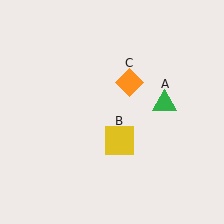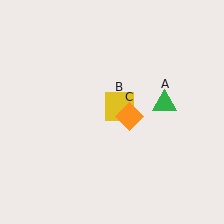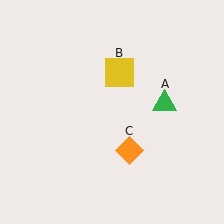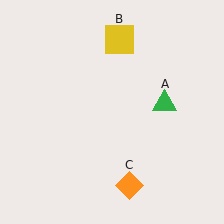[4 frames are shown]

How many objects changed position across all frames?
2 objects changed position: yellow square (object B), orange diamond (object C).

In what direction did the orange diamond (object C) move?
The orange diamond (object C) moved down.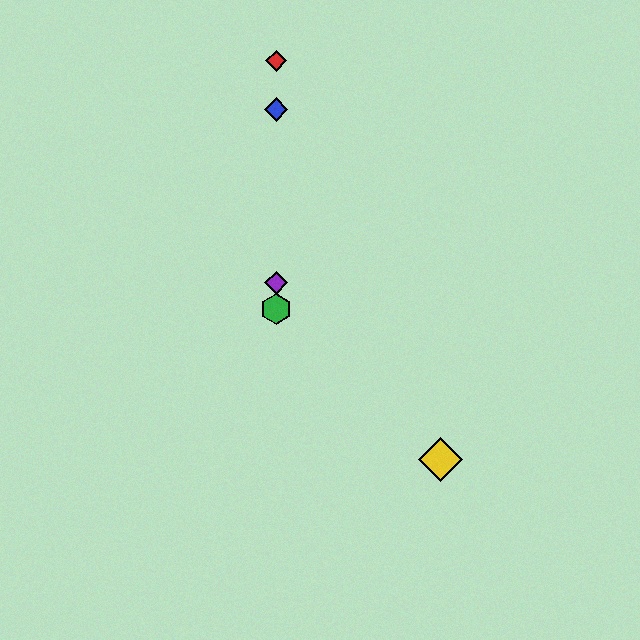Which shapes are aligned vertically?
The red diamond, the blue diamond, the green hexagon, the purple diamond are aligned vertically.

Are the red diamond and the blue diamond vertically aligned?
Yes, both are at x≈276.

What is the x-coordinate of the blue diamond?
The blue diamond is at x≈276.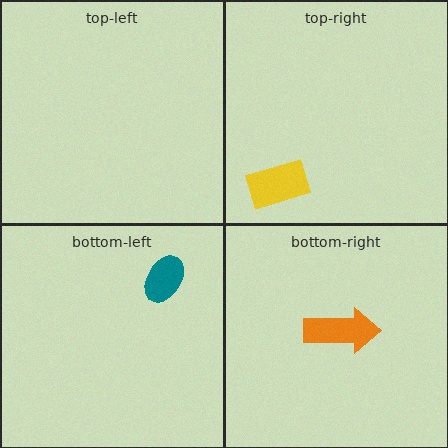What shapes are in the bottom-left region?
The teal ellipse.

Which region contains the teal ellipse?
The bottom-left region.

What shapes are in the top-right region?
The yellow rectangle.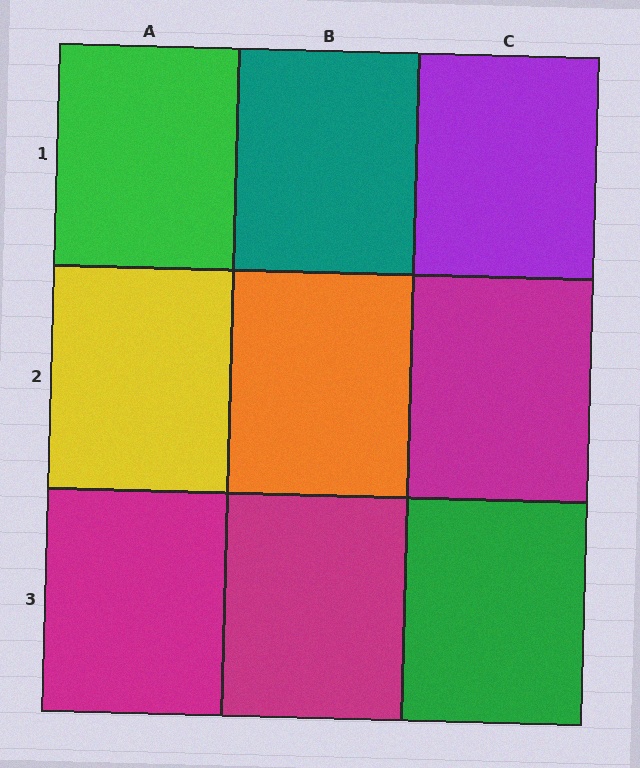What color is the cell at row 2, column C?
Magenta.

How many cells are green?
2 cells are green.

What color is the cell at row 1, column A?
Green.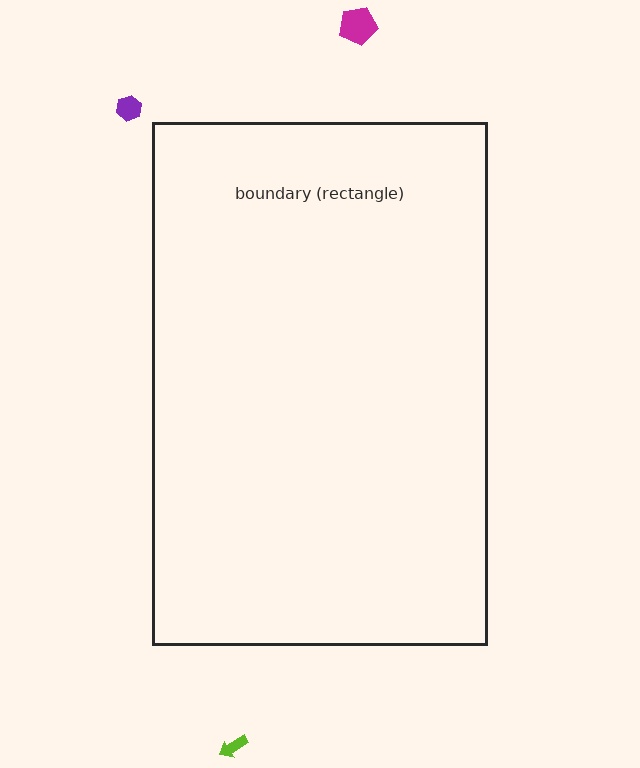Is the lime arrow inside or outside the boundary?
Outside.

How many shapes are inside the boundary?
0 inside, 3 outside.